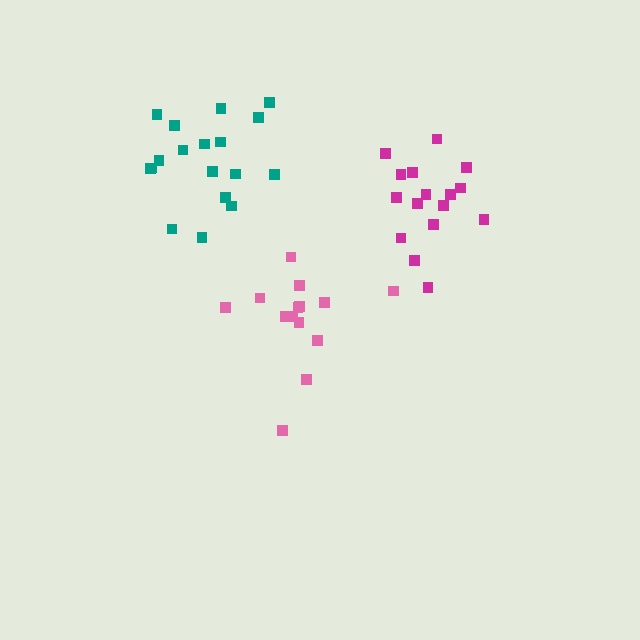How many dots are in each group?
Group 1: 16 dots, Group 2: 18 dots, Group 3: 14 dots (48 total).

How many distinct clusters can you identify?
There are 3 distinct clusters.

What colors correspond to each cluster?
The clusters are colored: magenta, teal, pink.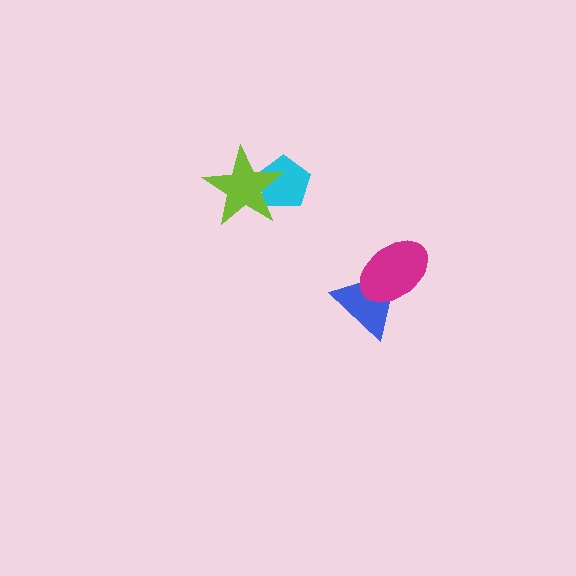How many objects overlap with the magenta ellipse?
1 object overlaps with the magenta ellipse.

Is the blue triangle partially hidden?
Yes, it is partially covered by another shape.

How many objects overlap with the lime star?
1 object overlaps with the lime star.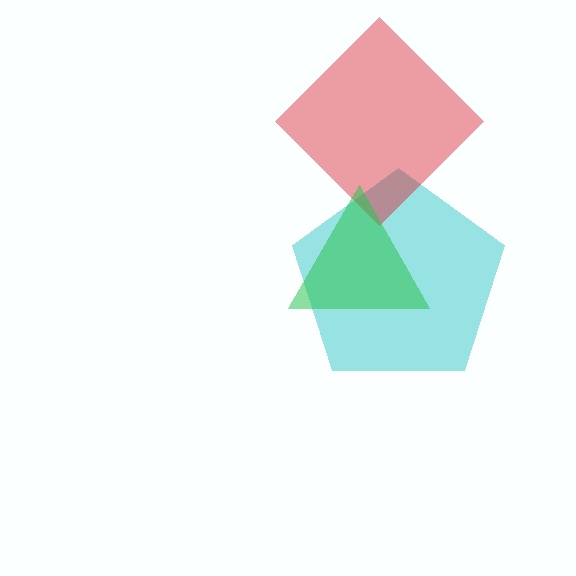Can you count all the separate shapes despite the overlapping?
Yes, there are 3 separate shapes.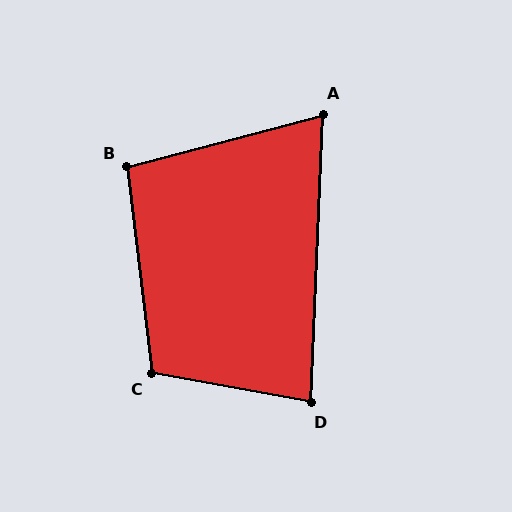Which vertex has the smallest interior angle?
A, at approximately 73 degrees.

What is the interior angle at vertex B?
Approximately 98 degrees (obtuse).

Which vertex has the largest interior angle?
C, at approximately 107 degrees.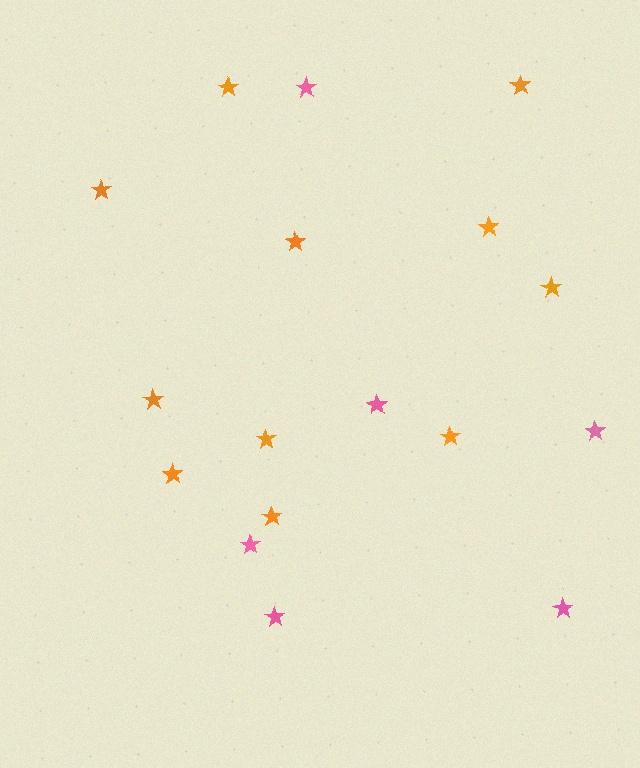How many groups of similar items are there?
There are 2 groups: one group of pink stars (6) and one group of orange stars (11).